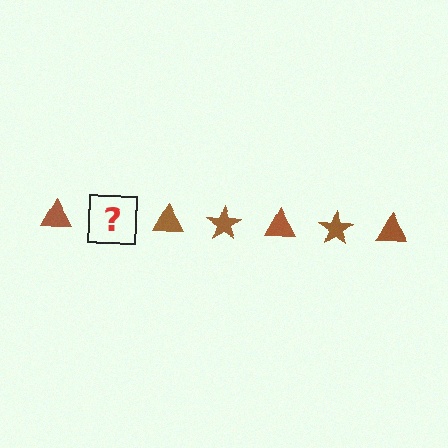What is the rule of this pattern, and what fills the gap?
The rule is that the pattern cycles through triangle, star shapes in brown. The gap should be filled with a brown star.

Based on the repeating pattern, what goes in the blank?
The blank should be a brown star.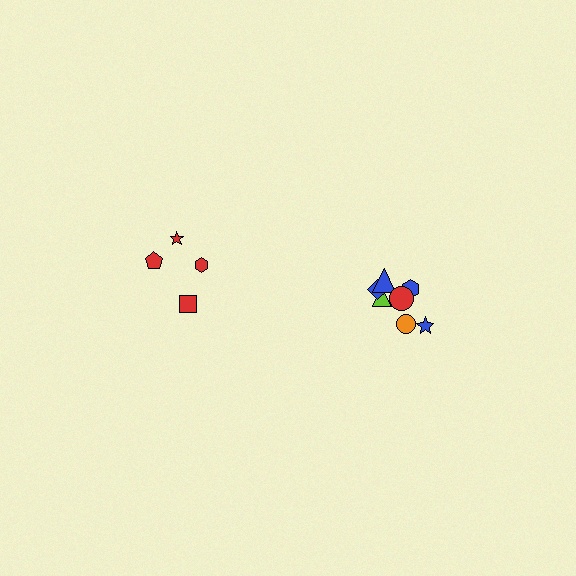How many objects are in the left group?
There are 4 objects.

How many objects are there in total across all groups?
There are 11 objects.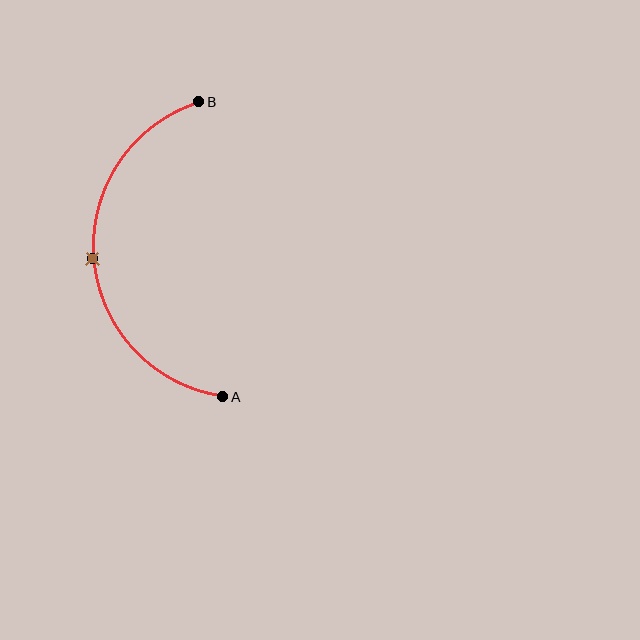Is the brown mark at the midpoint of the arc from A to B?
Yes. The brown mark lies on the arc at equal arc-length from both A and B — it is the arc midpoint.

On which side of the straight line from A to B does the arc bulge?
The arc bulges to the left of the straight line connecting A and B.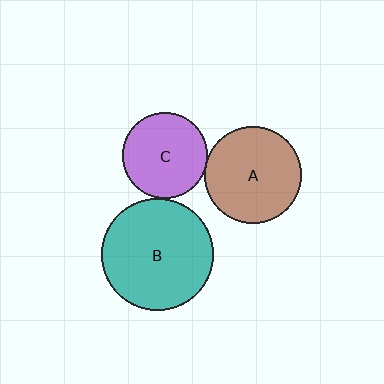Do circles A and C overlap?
Yes.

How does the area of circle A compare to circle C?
Approximately 1.3 times.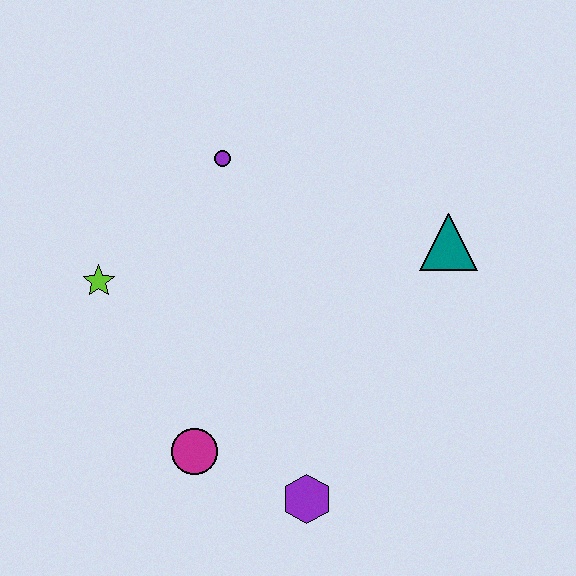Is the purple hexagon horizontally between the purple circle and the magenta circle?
No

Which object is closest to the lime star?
The purple circle is closest to the lime star.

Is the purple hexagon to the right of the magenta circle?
Yes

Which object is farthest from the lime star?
The teal triangle is farthest from the lime star.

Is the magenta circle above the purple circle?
No